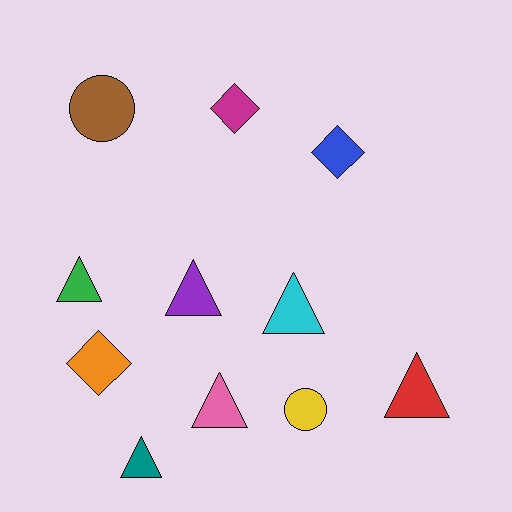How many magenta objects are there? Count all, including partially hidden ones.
There is 1 magenta object.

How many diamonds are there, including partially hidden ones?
There are 3 diamonds.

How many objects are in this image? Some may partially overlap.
There are 11 objects.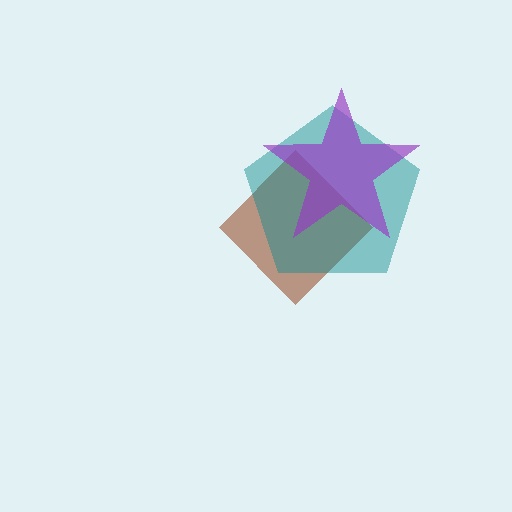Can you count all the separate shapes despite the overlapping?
Yes, there are 3 separate shapes.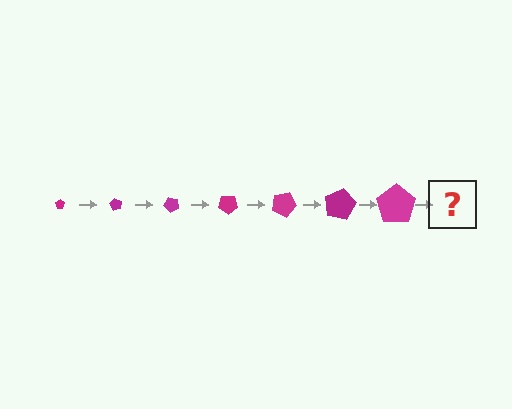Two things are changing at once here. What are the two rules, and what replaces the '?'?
The two rules are that the pentagon grows larger each step and it rotates 60 degrees each step. The '?' should be a pentagon, larger than the previous one and rotated 420 degrees from the start.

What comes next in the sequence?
The next element should be a pentagon, larger than the previous one and rotated 420 degrees from the start.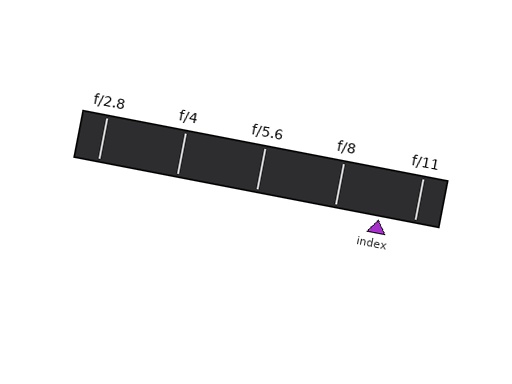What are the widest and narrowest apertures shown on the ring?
The widest aperture shown is f/2.8 and the narrowest is f/11.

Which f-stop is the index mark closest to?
The index mark is closest to f/11.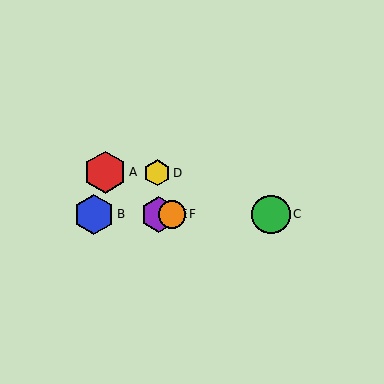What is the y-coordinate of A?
Object A is at y≈172.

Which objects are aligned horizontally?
Objects B, C, E, F are aligned horizontally.